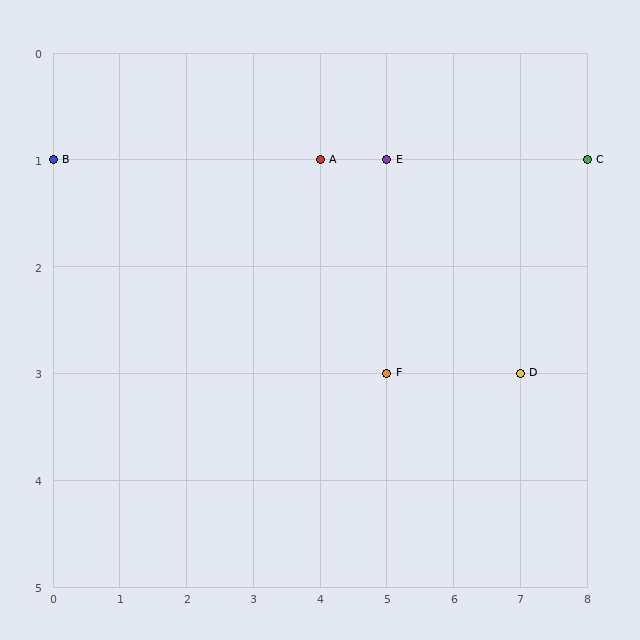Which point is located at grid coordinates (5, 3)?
Point F is at (5, 3).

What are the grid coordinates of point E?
Point E is at grid coordinates (5, 1).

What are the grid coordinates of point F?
Point F is at grid coordinates (5, 3).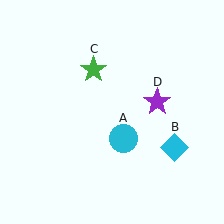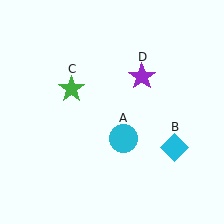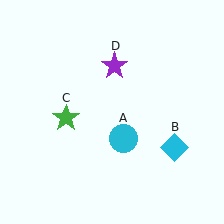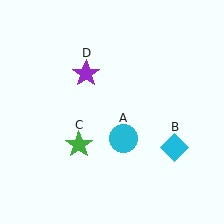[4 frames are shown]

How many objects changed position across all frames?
2 objects changed position: green star (object C), purple star (object D).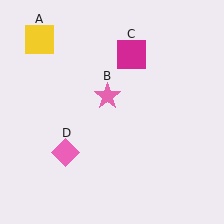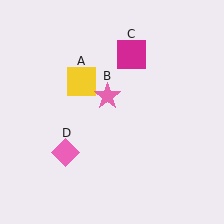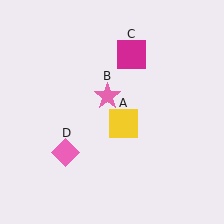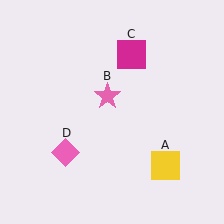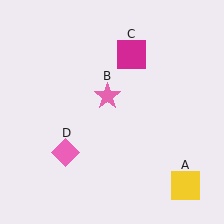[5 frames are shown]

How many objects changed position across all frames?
1 object changed position: yellow square (object A).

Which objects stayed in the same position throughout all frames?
Pink star (object B) and magenta square (object C) and pink diamond (object D) remained stationary.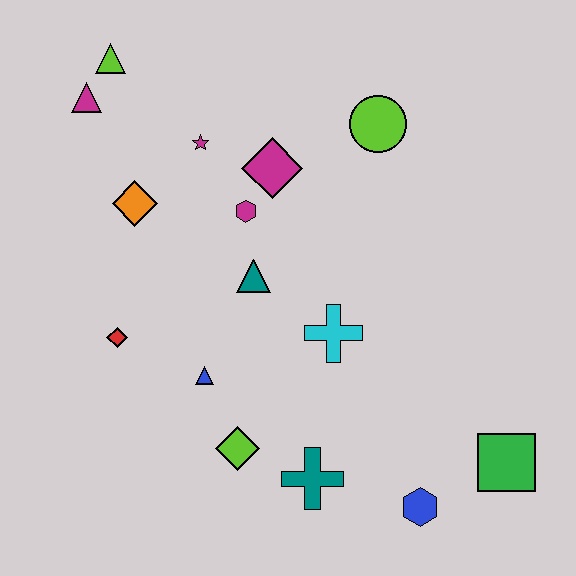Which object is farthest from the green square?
The lime triangle is farthest from the green square.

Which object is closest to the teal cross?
The lime diamond is closest to the teal cross.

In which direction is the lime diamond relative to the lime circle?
The lime diamond is below the lime circle.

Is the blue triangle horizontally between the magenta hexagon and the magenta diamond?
No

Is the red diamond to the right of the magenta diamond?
No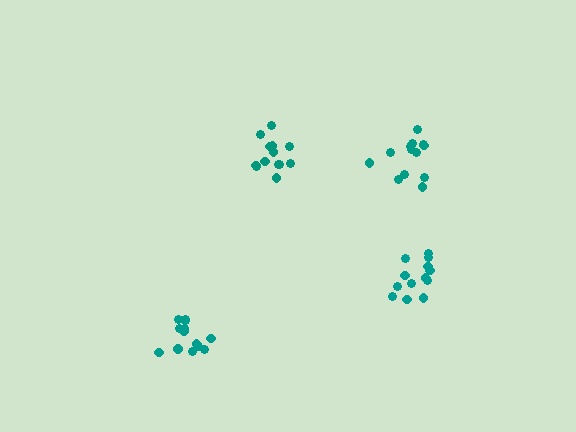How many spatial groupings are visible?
There are 4 spatial groupings.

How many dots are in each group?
Group 1: 13 dots, Group 2: 13 dots, Group 3: 13 dots, Group 4: 14 dots (53 total).